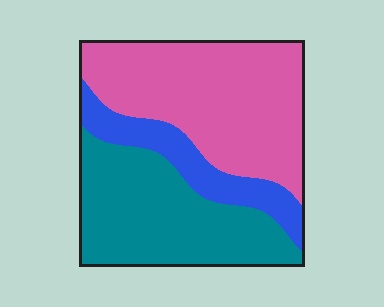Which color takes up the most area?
Pink, at roughly 45%.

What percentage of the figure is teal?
Teal takes up about three eighths (3/8) of the figure.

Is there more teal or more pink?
Pink.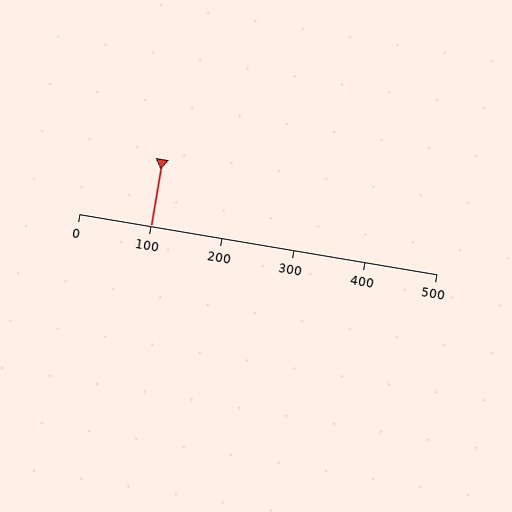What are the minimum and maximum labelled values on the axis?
The axis runs from 0 to 500.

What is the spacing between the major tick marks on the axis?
The major ticks are spaced 100 apart.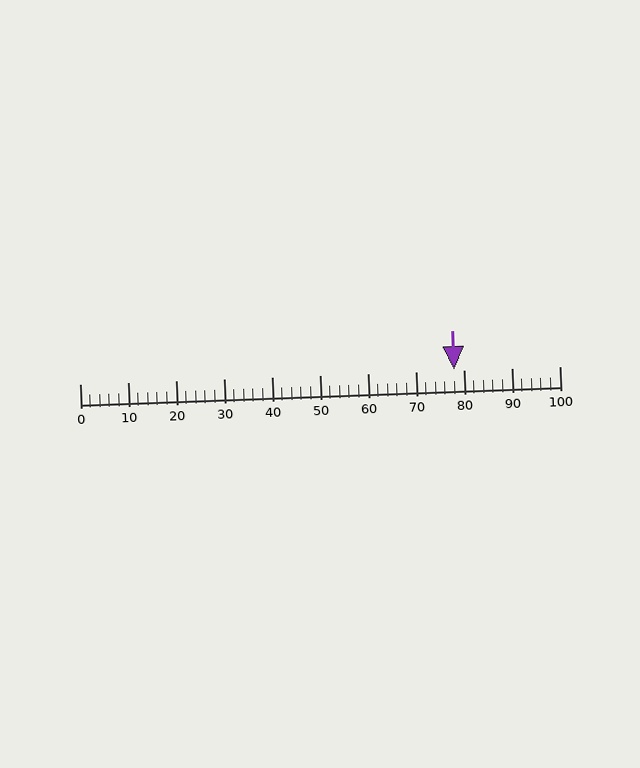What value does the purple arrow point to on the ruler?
The purple arrow points to approximately 78.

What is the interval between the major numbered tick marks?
The major tick marks are spaced 10 units apart.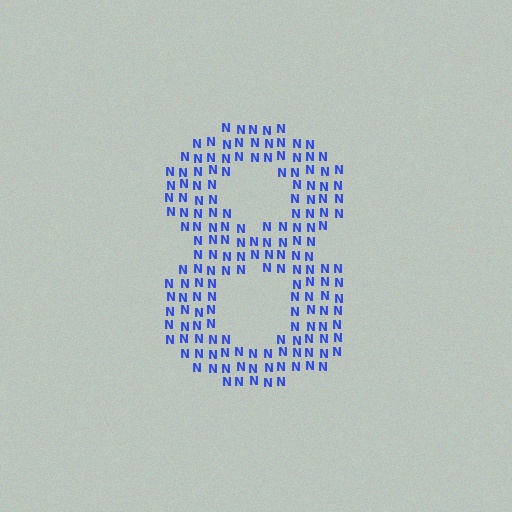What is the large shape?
The large shape is the digit 8.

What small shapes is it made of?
It is made of small letter N's.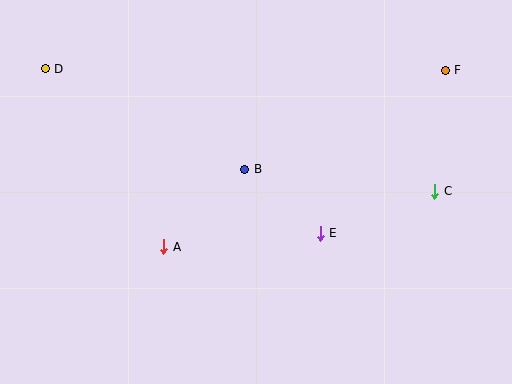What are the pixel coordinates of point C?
Point C is at (435, 191).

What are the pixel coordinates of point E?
Point E is at (320, 234).